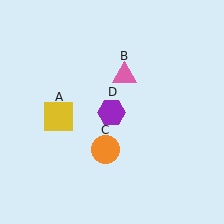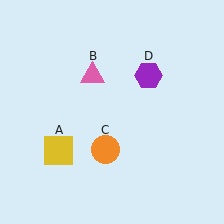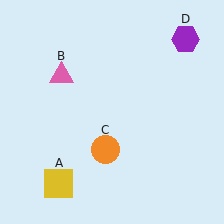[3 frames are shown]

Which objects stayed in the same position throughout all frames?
Orange circle (object C) remained stationary.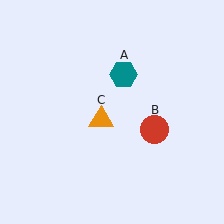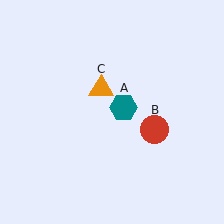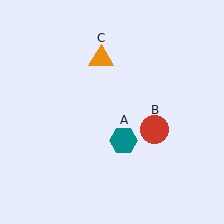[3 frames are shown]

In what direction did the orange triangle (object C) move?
The orange triangle (object C) moved up.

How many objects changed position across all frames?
2 objects changed position: teal hexagon (object A), orange triangle (object C).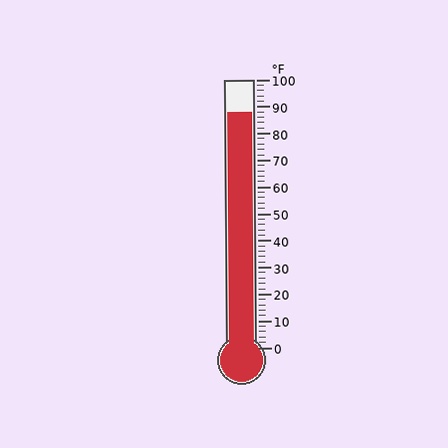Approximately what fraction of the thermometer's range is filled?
The thermometer is filled to approximately 90% of its range.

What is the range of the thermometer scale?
The thermometer scale ranges from 0°F to 100°F.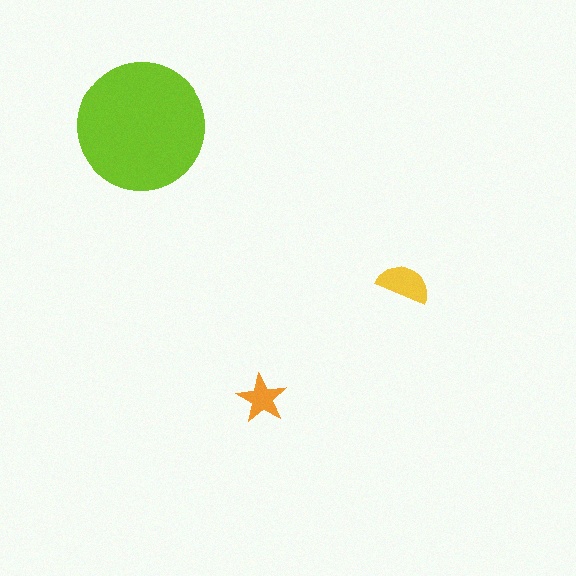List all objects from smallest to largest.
The orange star, the yellow semicircle, the lime circle.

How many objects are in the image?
There are 3 objects in the image.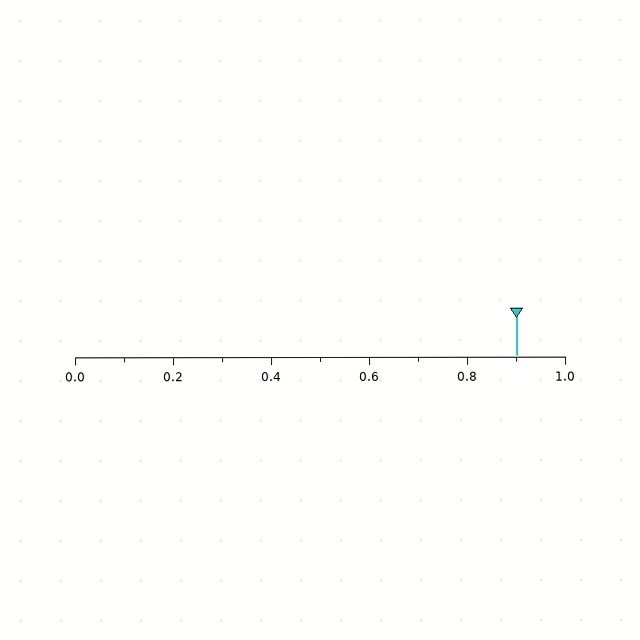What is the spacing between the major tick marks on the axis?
The major ticks are spaced 0.2 apart.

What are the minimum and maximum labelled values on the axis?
The axis runs from 0.0 to 1.0.